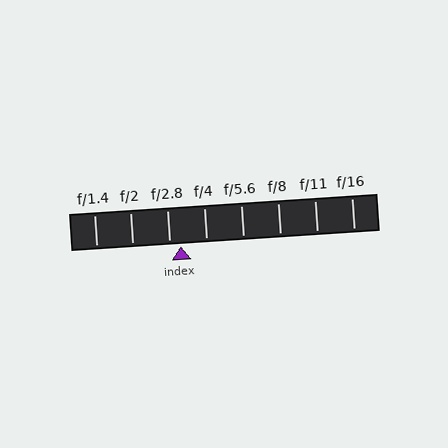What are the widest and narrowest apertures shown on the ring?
The widest aperture shown is f/1.4 and the narrowest is f/16.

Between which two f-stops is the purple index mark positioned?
The index mark is between f/2.8 and f/4.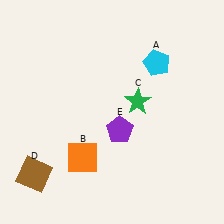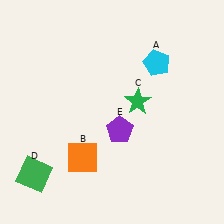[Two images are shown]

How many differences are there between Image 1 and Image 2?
There is 1 difference between the two images.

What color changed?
The square (D) changed from brown in Image 1 to green in Image 2.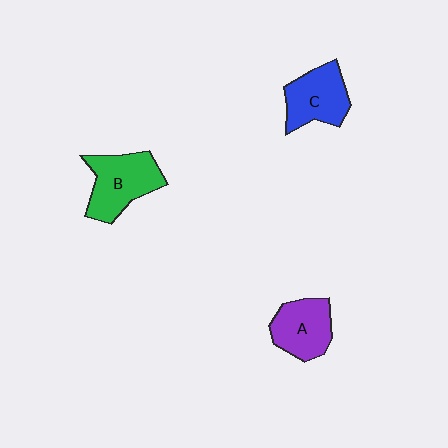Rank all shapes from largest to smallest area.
From largest to smallest: B (green), C (blue), A (purple).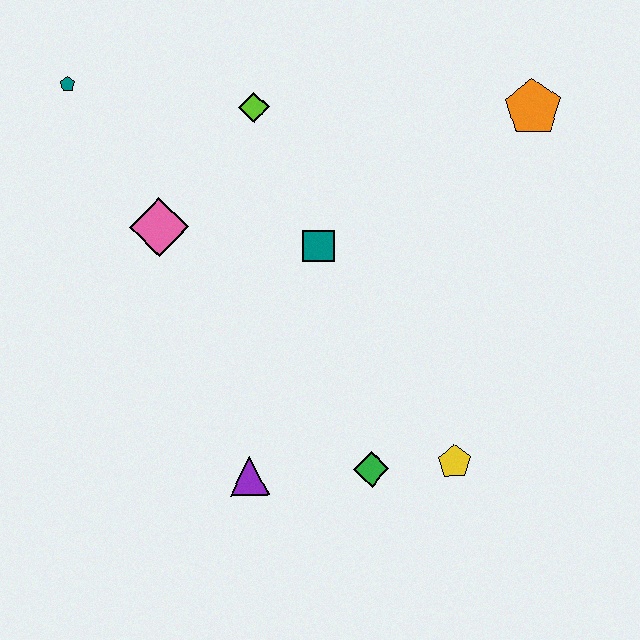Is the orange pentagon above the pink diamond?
Yes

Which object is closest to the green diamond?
The yellow pentagon is closest to the green diamond.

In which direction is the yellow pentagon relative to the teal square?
The yellow pentagon is below the teal square.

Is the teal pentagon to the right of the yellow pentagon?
No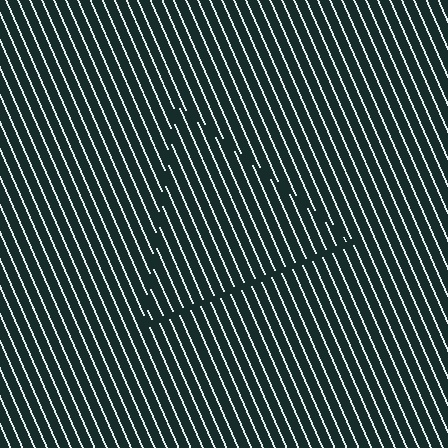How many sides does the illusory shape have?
3 sides — the line-ends trace a triangle.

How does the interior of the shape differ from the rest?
The interior of the shape contains the same grating, shifted by half a period — the contour is defined by the phase discontinuity where line-ends from the inner and outer gratings abut.